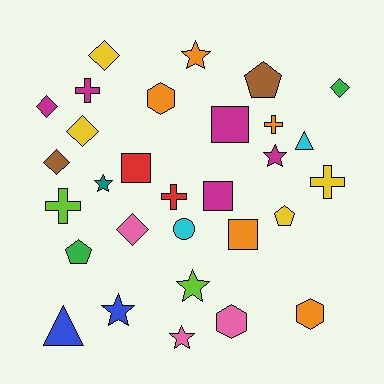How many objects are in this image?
There are 30 objects.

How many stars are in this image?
There are 6 stars.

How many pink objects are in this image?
There are 3 pink objects.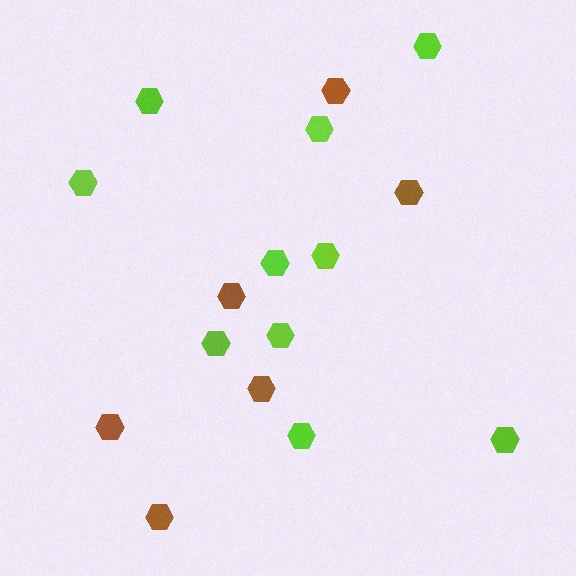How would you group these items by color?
There are 2 groups: one group of brown hexagons (6) and one group of lime hexagons (10).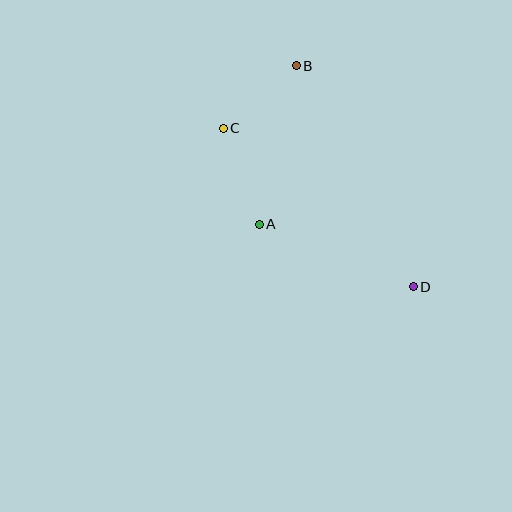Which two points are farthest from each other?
Points B and D are farthest from each other.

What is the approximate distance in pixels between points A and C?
The distance between A and C is approximately 102 pixels.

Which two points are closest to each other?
Points B and C are closest to each other.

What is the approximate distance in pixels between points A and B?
The distance between A and B is approximately 162 pixels.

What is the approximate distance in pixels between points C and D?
The distance between C and D is approximately 247 pixels.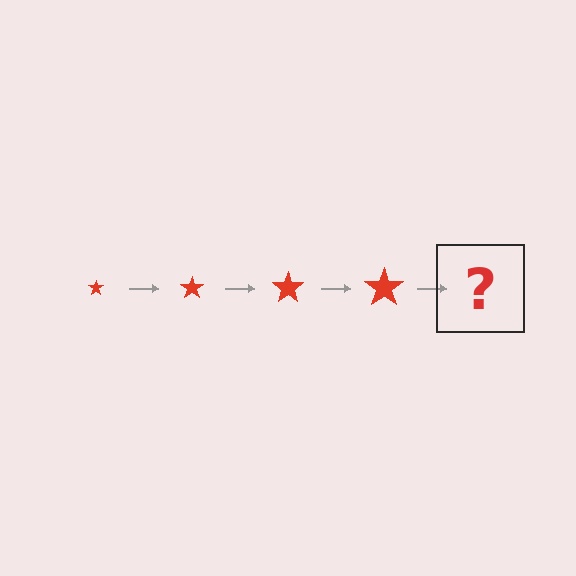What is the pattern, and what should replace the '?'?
The pattern is that the star gets progressively larger each step. The '?' should be a red star, larger than the previous one.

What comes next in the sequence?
The next element should be a red star, larger than the previous one.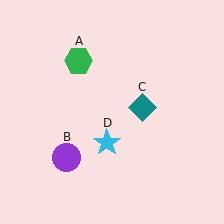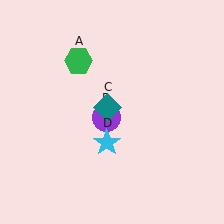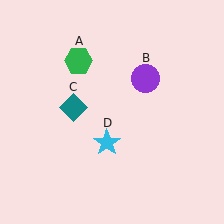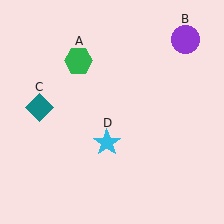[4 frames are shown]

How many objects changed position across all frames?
2 objects changed position: purple circle (object B), teal diamond (object C).